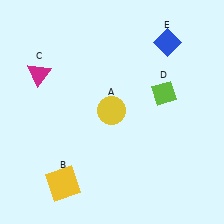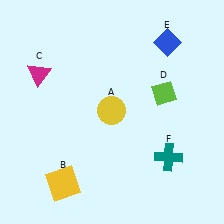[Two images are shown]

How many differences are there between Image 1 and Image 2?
There is 1 difference between the two images.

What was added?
A teal cross (F) was added in Image 2.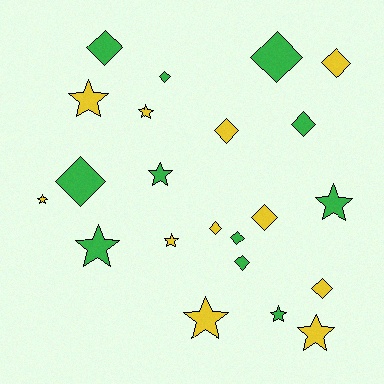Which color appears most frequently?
Green, with 11 objects.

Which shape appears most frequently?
Diamond, with 12 objects.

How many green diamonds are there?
There are 7 green diamonds.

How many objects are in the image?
There are 22 objects.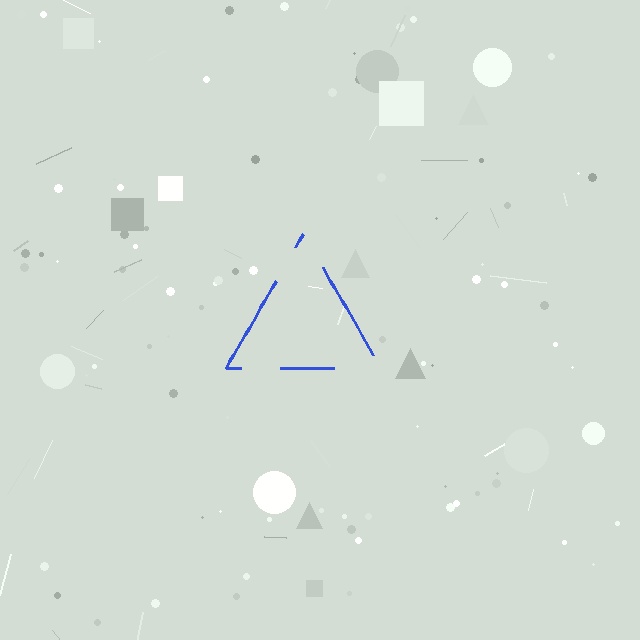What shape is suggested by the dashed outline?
The dashed outline suggests a triangle.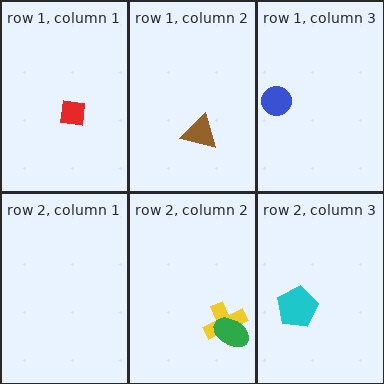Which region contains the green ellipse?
The row 2, column 2 region.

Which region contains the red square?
The row 1, column 1 region.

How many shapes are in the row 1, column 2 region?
1.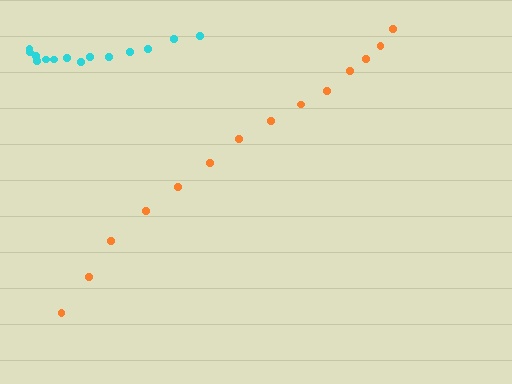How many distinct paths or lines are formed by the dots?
There are 2 distinct paths.